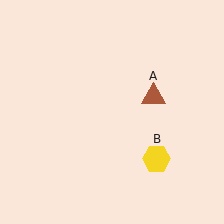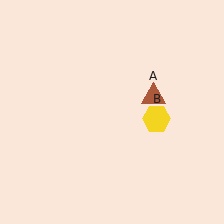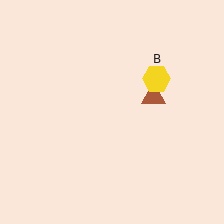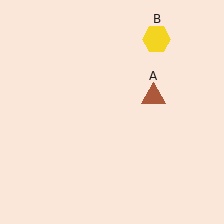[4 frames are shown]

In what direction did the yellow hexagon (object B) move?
The yellow hexagon (object B) moved up.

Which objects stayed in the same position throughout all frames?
Brown triangle (object A) remained stationary.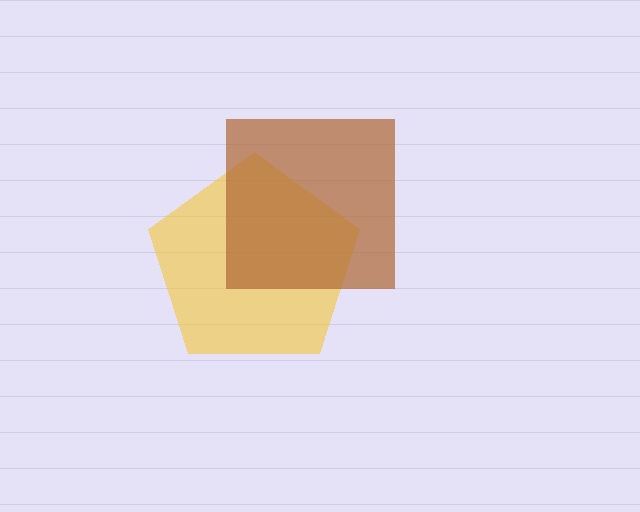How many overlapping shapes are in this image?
There are 2 overlapping shapes in the image.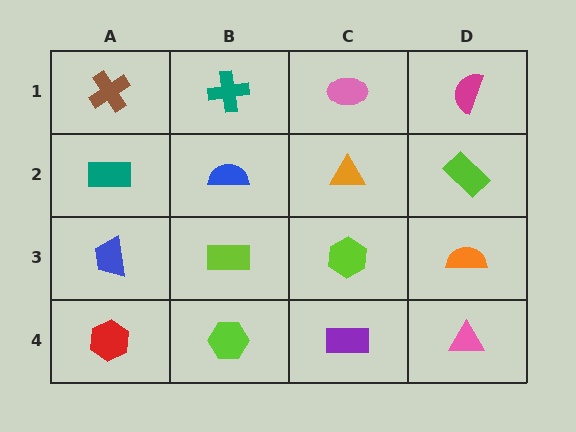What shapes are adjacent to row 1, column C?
An orange triangle (row 2, column C), a teal cross (row 1, column B), a magenta semicircle (row 1, column D).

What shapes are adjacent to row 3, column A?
A teal rectangle (row 2, column A), a red hexagon (row 4, column A), a lime rectangle (row 3, column B).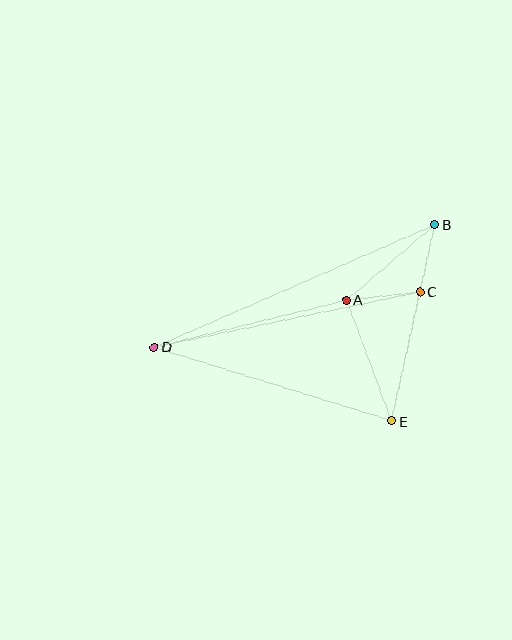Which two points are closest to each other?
Points B and C are closest to each other.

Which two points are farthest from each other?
Points B and D are farthest from each other.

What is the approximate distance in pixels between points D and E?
The distance between D and E is approximately 249 pixels.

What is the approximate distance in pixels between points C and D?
The distance between C and D is approximately 271 pixels.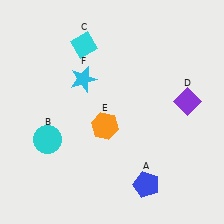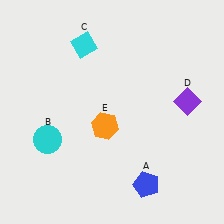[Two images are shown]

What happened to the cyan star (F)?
The cyan star (F) was removed in Image 2. It was in the top-left area of Image 1.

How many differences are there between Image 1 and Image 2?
There is 1 difference between the two images.